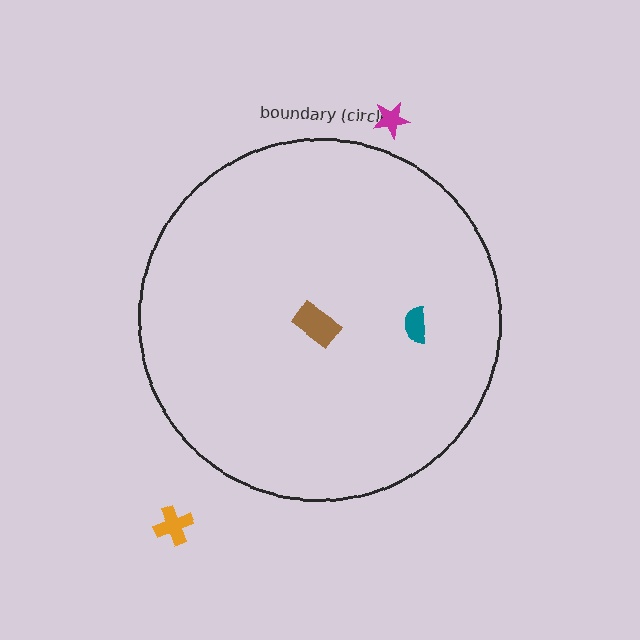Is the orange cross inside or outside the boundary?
Outside.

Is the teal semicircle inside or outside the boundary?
Inside.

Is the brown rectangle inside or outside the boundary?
Inside.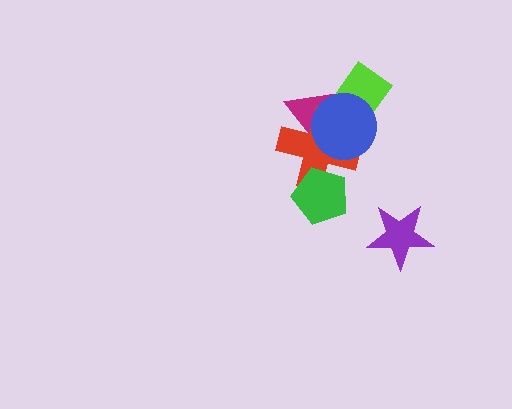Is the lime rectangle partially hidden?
Yes, it is partially covered by another shape.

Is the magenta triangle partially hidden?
Yes, it is partially covered by another shape.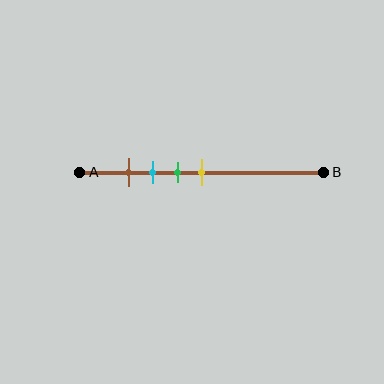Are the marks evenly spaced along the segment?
Yes, the marks are approximately evenly spaced.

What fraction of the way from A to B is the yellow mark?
The yellow mark is approximately 50% (0.5) of the way from A to B.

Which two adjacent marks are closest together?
The brown and cyan marks are the closest adjacent pair.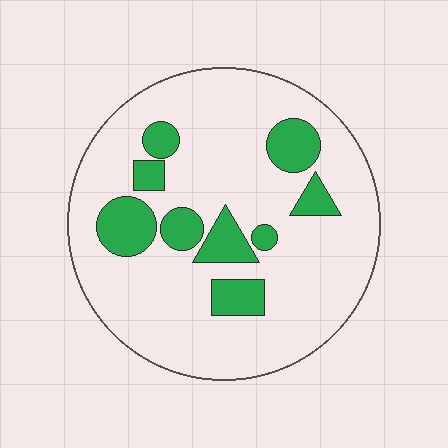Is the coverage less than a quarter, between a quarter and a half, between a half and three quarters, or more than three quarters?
Less than a quarter.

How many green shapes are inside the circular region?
9.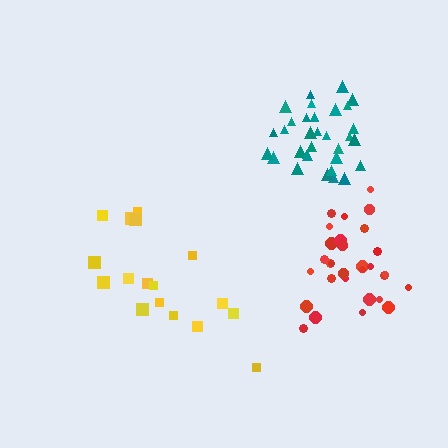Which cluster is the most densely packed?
Teal.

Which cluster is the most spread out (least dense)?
Yellow.